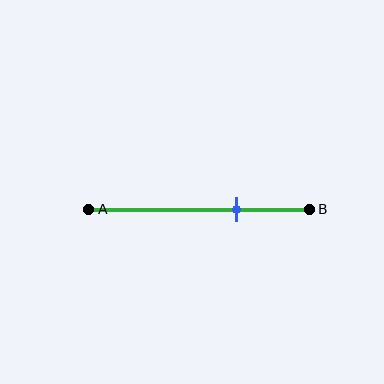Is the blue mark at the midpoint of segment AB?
No, the mark is at about 65% from A, not at the 50% midpoint.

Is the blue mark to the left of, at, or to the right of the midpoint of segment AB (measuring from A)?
The blue mark is to the right of the midpoint of segment AB.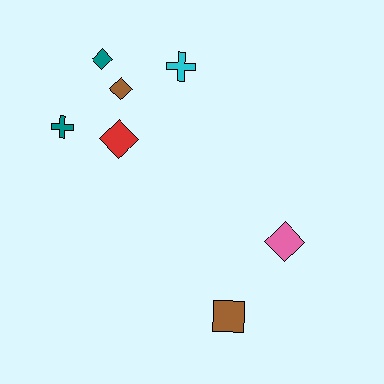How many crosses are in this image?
There are 2 crosses.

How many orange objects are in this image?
There are no orange objects.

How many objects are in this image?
There are 7 objects.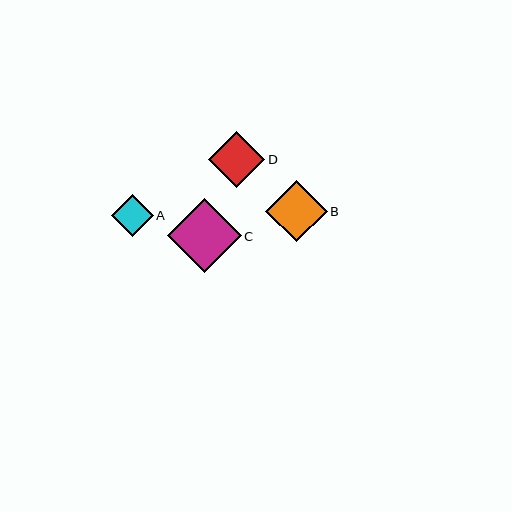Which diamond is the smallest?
Diamond A is the smallest with a size of approximately 42 pixels.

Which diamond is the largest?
Diamond C is the largest with a size of approximately 74 pixels.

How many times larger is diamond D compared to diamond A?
Diamond D is approximately 1.3 times the size of diamond A.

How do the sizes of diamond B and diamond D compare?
Diamond B and diamond D are approximately the same size.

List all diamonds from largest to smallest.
From largest to smallest: C, B, D, A.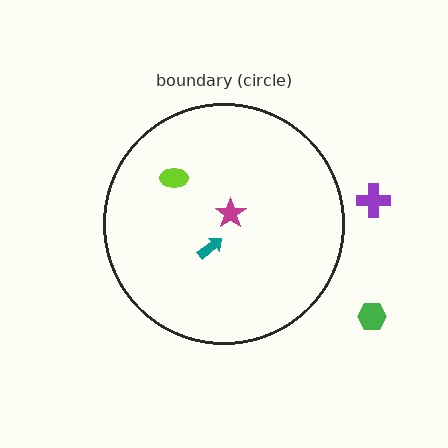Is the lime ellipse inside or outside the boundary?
Inside.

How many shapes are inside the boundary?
3 inside, 2 outside.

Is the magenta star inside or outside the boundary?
Inside.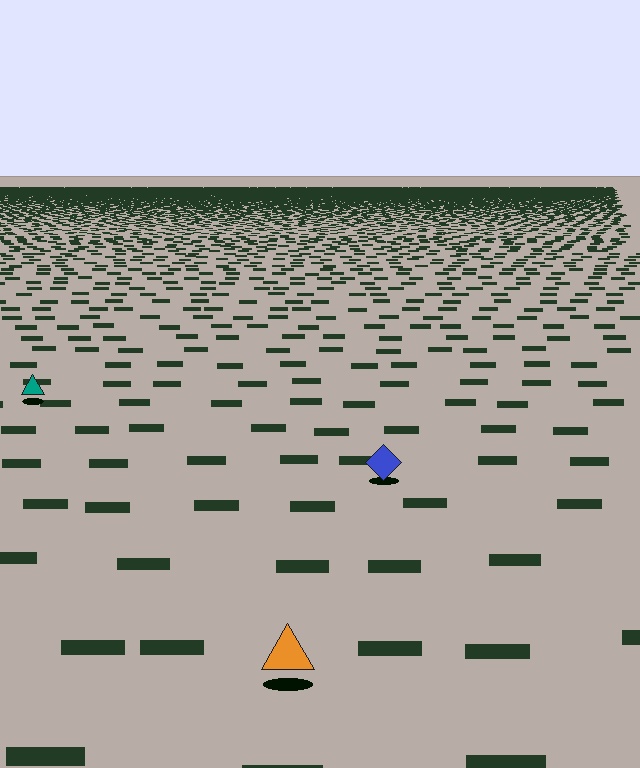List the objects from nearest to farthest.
From nearest to farthest: the orange triangle, the blue diamond, the teal triangle.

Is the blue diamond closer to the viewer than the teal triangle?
Yes. The blue diamond is closer — you can tell from the texture gradient: the ground texture is coarser near it.